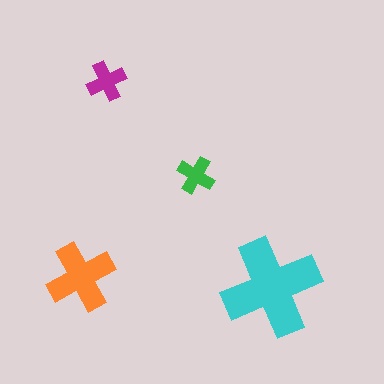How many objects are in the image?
There are 4 objects in the image.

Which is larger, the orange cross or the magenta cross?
The orange one.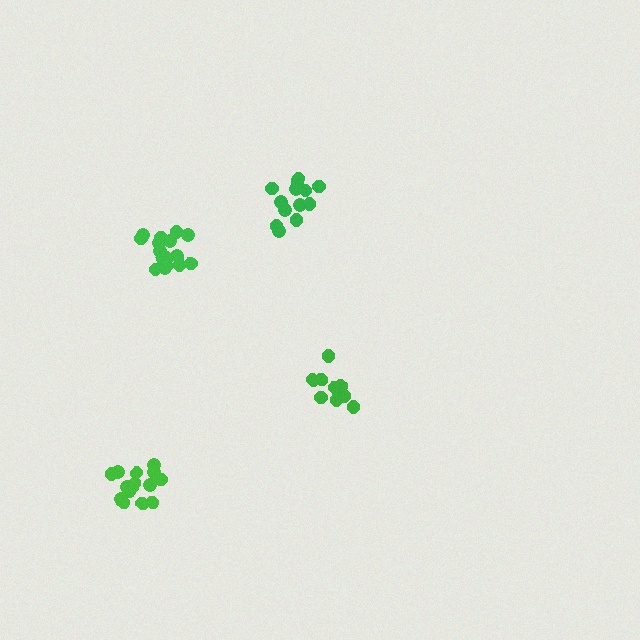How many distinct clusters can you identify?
There are 4 distinct clusters.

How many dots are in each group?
Group 1: 11 dots, Group 2: 16 dots, Group 3: 13 dots, Group 4: 16 dots (56 total).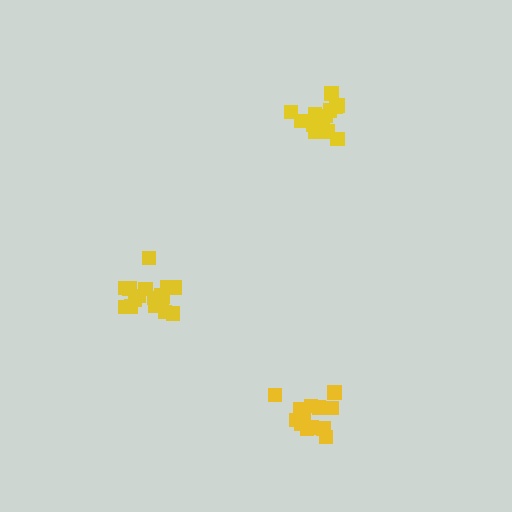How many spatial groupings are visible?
There are 3 spatial groupings.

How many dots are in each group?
Group 1: 15 dots, Group 2: 17 dots, Group 3: 17 dots (49 total).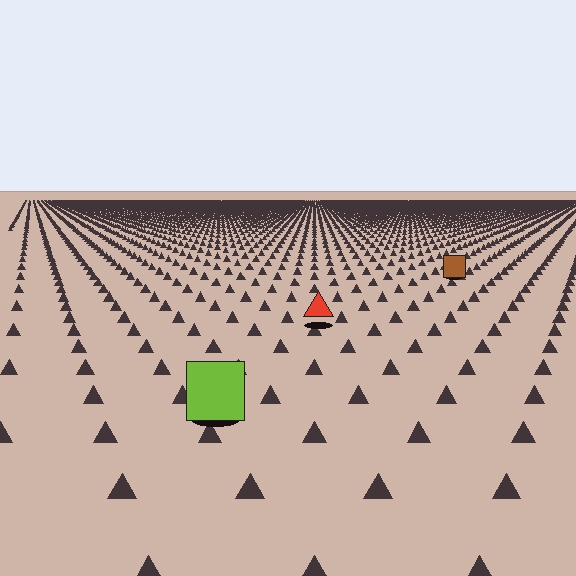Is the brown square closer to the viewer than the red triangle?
No. The red triangle is closer — you can tell from the texture gradient: the ground texture is coarser near it.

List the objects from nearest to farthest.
From nearest to farthest: the lime square, the red triangle, the brown square.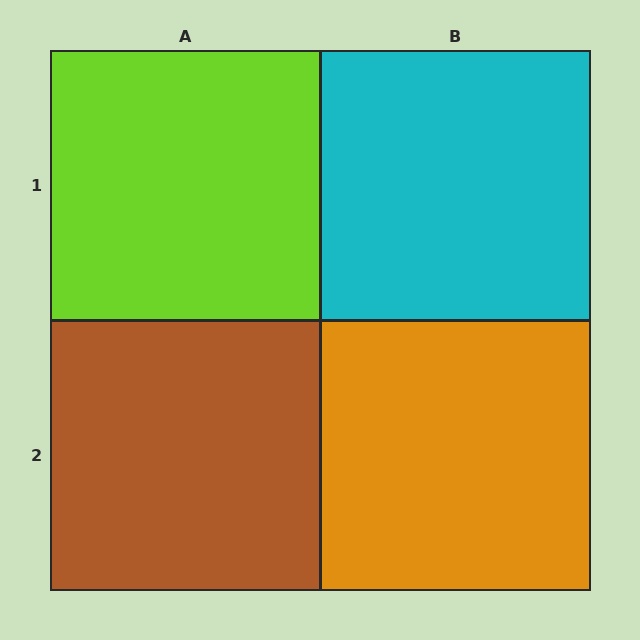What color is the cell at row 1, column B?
Cyan.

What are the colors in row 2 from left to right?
Brown, orange.